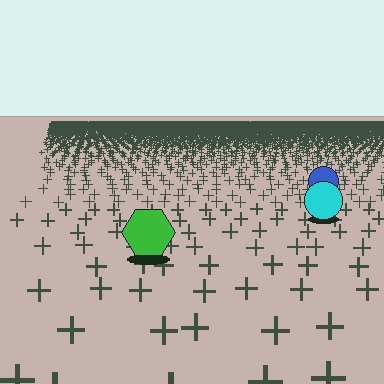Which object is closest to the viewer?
The green hexagon is closest. The texture marks near it are larger and more spread out.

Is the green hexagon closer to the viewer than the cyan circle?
Yes. The green hexagon is closer — you can tell from the texture gradient: the ground texture is coarser near it.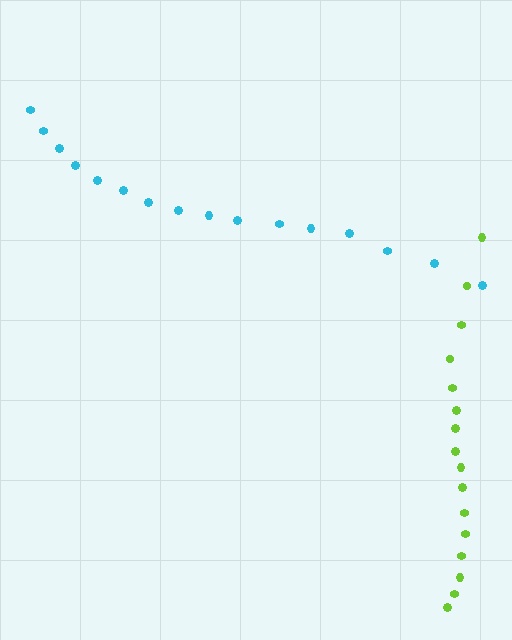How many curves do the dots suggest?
There are 2 distinct paths.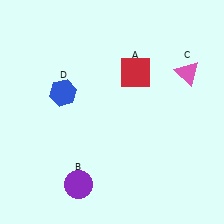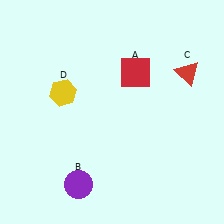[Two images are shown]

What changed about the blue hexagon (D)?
In Image 1, D is blue. In Image 2, it changed to yellow.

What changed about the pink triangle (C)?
In Image 1, C is pink. In Image 2, it changed to red.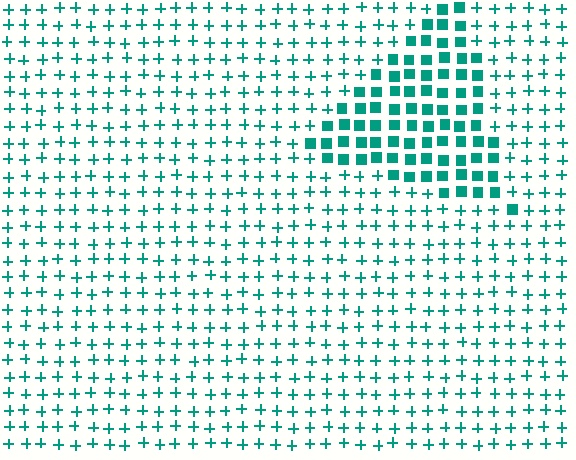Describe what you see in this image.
The image is filled with small teal elements arranged in a uniform grid. A triangle-shaped region contains squares, while the surrounding area contains plus signs. The boundary is defined purely by the change in element shape.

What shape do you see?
I see a triangle.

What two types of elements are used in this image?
The image uses squares inside the triangle region and plus signs outside it.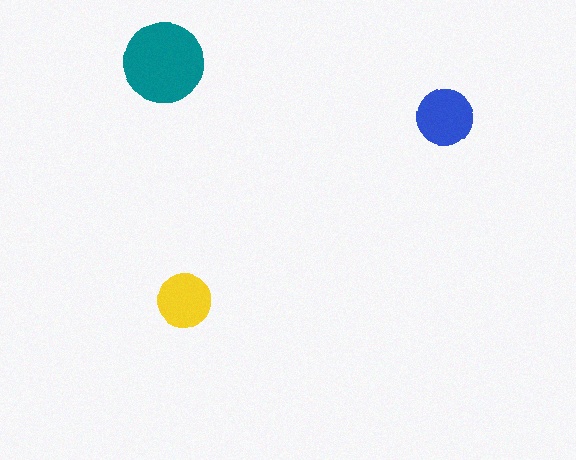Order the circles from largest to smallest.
the teal one, the blue one, the yellow one.